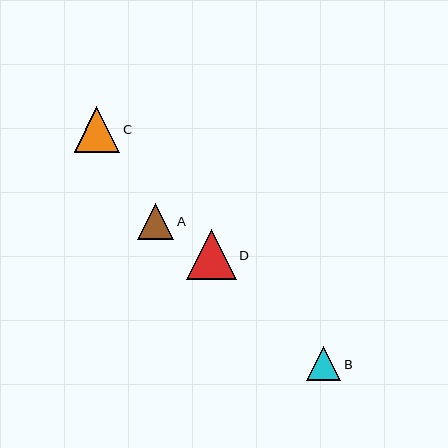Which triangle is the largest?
Triangle D is the largest with a size of approximately 49 pixels.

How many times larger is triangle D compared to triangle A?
Triangle D is approximately 1.4 times the size of triangle A.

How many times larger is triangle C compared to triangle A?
Triangle C is approximately 1.3 times the size of triangle A.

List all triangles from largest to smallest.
From largest to smallest: D, C, A, B.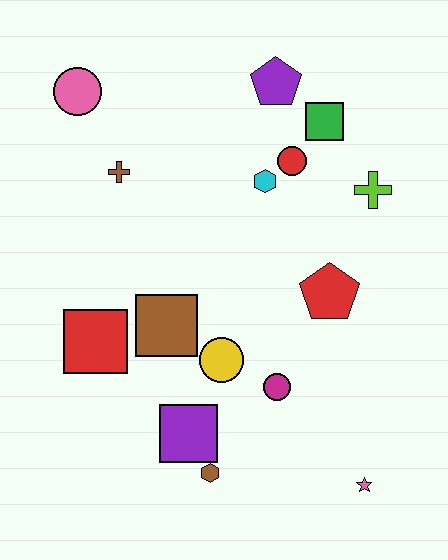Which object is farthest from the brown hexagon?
The pink circle is farthest from the brown hexagon.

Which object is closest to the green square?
The red circle is closest to the green square.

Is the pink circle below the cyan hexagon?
No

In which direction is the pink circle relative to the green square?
The pink circle is to the left of the green square.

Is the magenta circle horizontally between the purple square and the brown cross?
No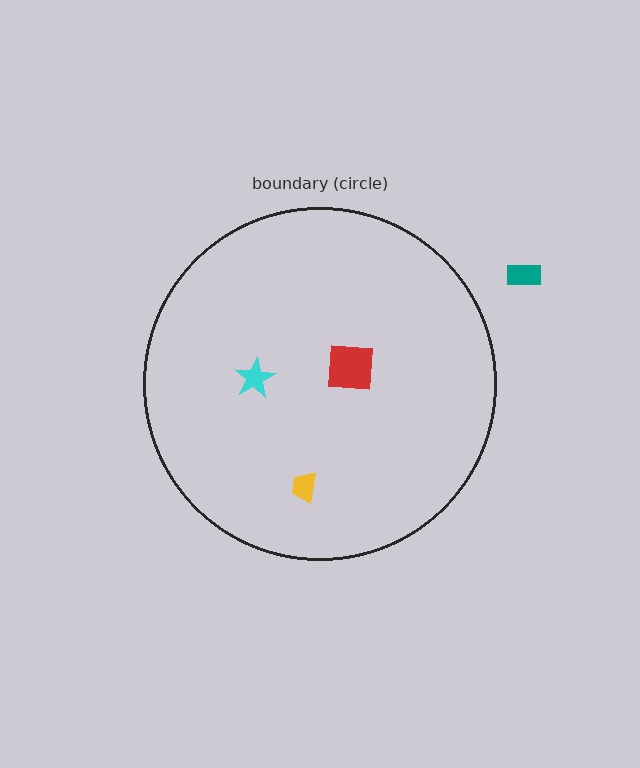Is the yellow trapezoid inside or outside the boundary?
Inside.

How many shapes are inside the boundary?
3 inside, 1 outside.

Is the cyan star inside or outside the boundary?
Inside.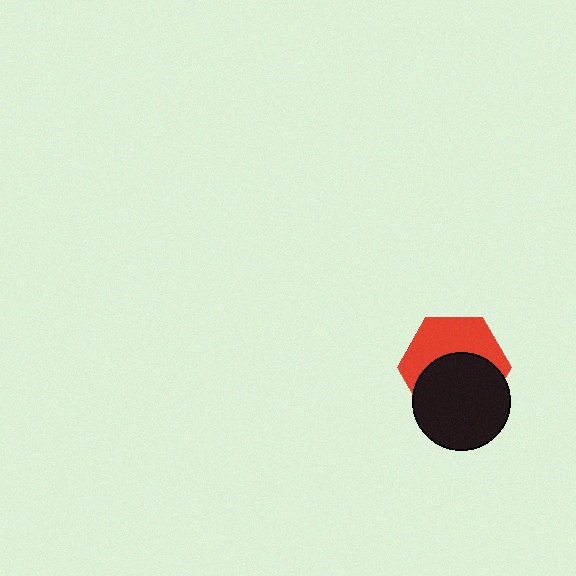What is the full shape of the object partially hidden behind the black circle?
The partially hidden object is a red hexagon.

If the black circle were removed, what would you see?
You would see the complete red hexagon.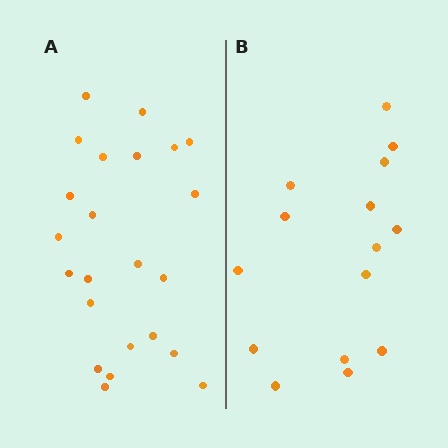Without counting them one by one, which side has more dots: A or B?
Region A (the left region) has more dots.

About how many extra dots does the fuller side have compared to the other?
Region A has roughly 8 or so more dots than region B.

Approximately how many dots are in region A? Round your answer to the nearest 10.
About 20 dots. (The exact count is 23, which rounds to 20.)